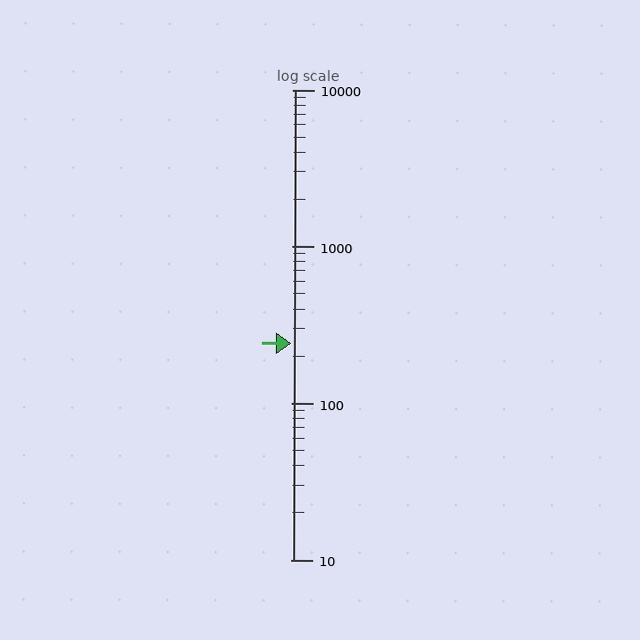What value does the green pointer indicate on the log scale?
The pointer indicates approximately 240.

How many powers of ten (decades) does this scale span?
The scale spans 3 decades, from 10 to 10000.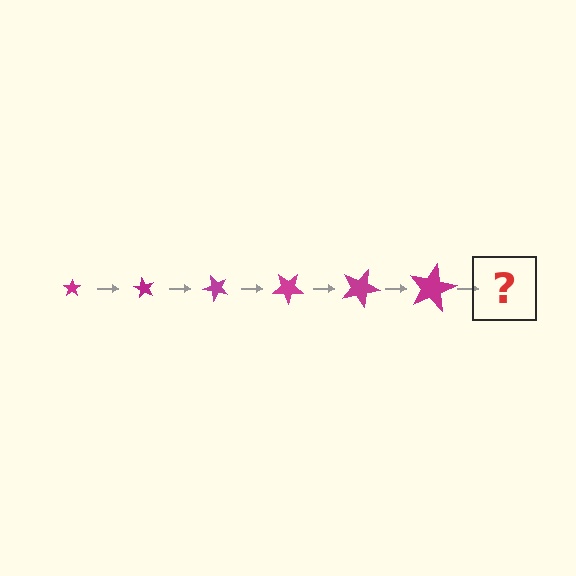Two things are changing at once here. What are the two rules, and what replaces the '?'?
The two rules are that the star grows larger each step and it rotates 60 degrees each step. The '?' should be a star, larger than the previous one and rotated 360 degrees from the start.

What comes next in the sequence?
The next element should be a star, larger than the previous one and rotated 360 degrees from the start.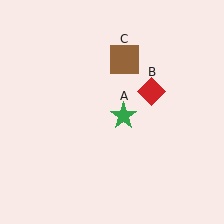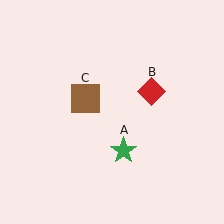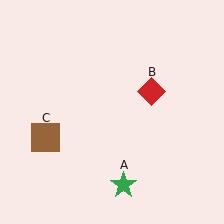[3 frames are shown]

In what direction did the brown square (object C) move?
The brown square (object C) moved down and to the left.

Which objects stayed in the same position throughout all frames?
Red diamond (object B) remained stationary.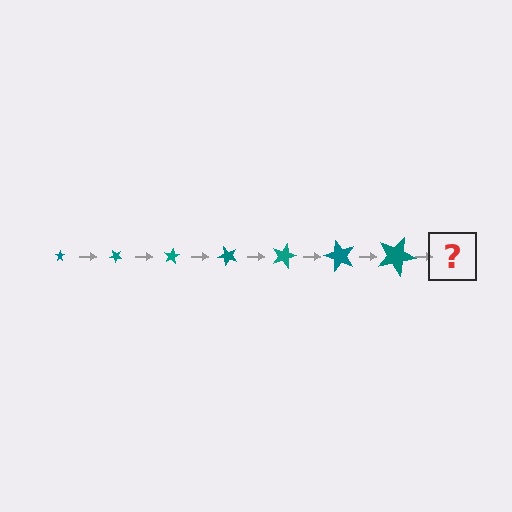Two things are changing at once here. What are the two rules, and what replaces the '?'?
The two rules are that the star grows larger each step and it rotates 40 degrees each step. The '?' should be a star, larger than the previous one and rotated 280 degrees from the start.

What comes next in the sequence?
The next element should be a star, larger than the previous one and rotated 280 degrees from the start.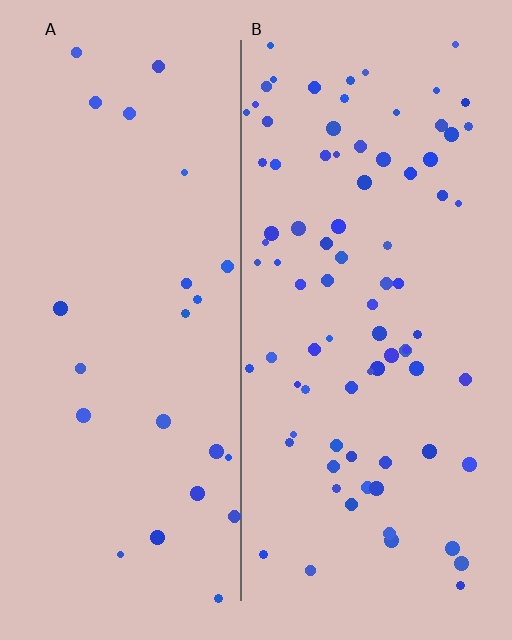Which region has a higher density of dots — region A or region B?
B (the right).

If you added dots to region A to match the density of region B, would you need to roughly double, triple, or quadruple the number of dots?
Approximately triple.